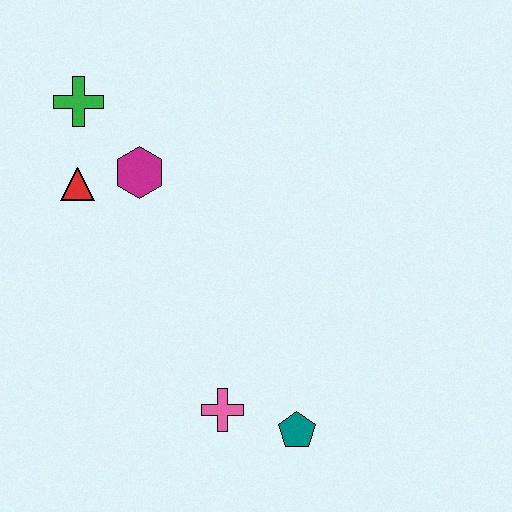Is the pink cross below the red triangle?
Yes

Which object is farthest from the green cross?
The teal pentagon is farthest from the green cross.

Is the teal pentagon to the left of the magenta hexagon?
No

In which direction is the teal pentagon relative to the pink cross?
The teal pentagon is to the right of the pink cross.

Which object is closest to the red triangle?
The magenta hexagon is closest to the red triangle.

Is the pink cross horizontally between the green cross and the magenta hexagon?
No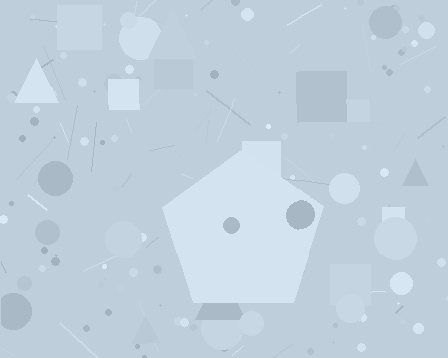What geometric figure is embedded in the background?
A pentagon is embedded in the background.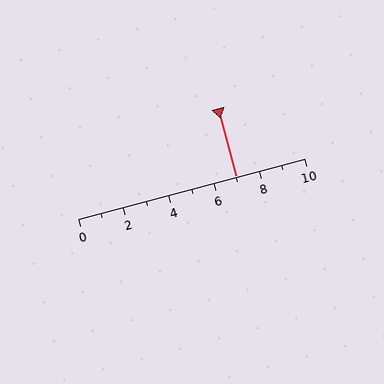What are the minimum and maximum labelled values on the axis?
The axis runs from 0 to 10.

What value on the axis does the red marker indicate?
The marker indicates approximately 7.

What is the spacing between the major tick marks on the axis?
The major ticks are spaced 2 apart.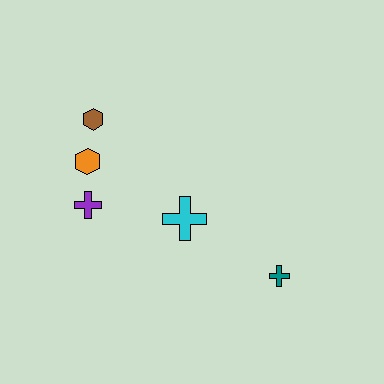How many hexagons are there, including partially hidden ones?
There are 2 hexagons.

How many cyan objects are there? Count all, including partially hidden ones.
There is 1 cyan object.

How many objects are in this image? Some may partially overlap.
There are 5 objects.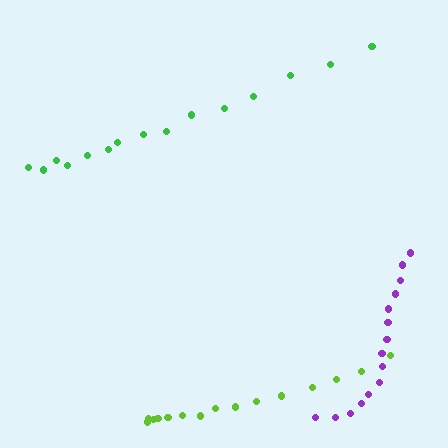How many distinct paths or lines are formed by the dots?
There are 3 distinct paths.